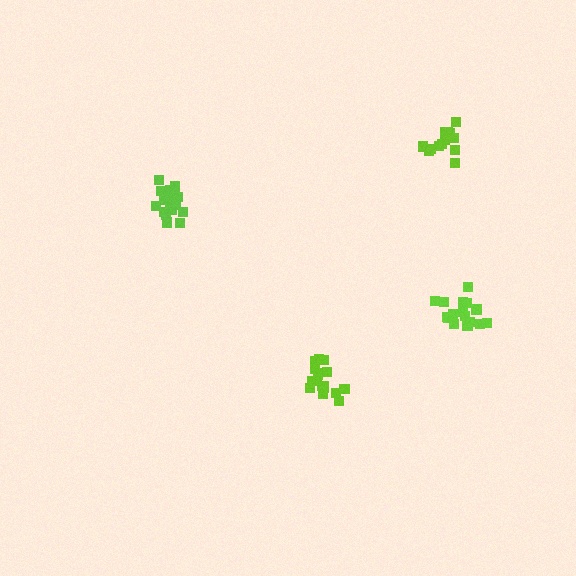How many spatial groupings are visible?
There are 4 spatial groupings.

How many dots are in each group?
Group 1: 17 dots, Group 2: 17 dots, Group 3: 18 dots, Group 4: 13 dots (65 total).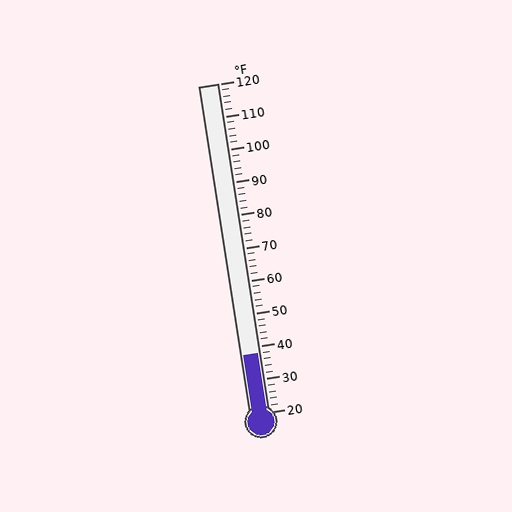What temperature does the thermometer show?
The thermometer shows approximately 38°F.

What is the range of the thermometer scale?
The thermometer scale ranges from 20°F to 120°F.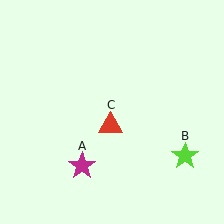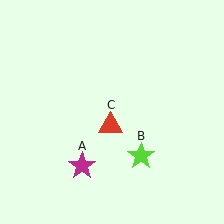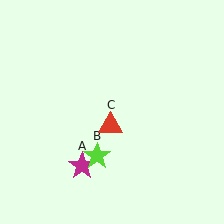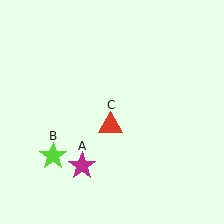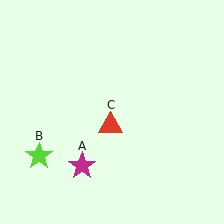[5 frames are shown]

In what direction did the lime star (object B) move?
The lime star (object B) moved left.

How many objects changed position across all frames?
1 object changed position: lime star (object B).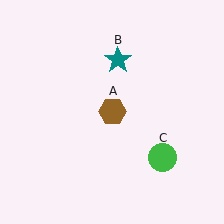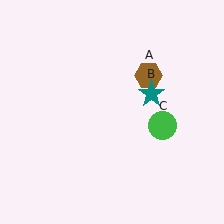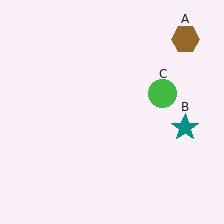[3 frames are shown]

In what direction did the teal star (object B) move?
The teal star (object B) moved down and to the right.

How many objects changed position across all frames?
3 objects changed position: brown hexagon (object A), teal star (object B), green circle (object C).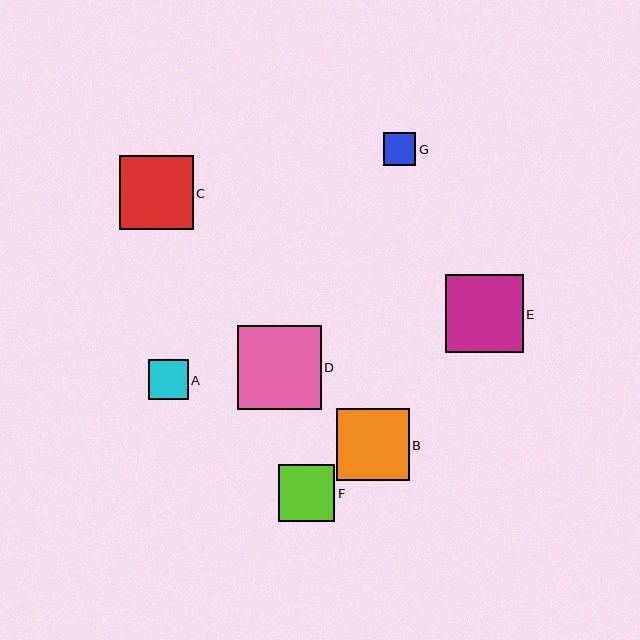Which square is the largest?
Square D is the largest with a size of approximately 84 pixels.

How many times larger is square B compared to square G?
Square B is approximately 2.2 times the size of square G.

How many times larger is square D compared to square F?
Square D is approximately 1.5 times the size of square F.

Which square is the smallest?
Square G is the smallest with a size of approximately 33 pixels.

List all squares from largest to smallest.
From largest to smallest: D, E, C, B, F, A, G.